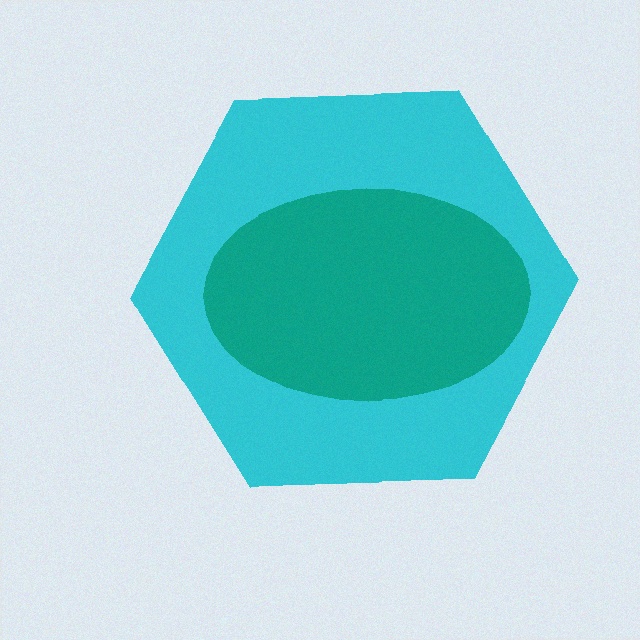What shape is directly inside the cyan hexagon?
The teal ellipse.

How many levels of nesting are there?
2.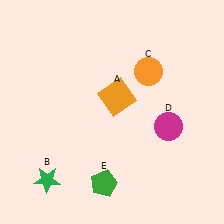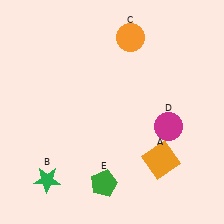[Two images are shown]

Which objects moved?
The objects that moved are: the orange square (A), the orange circle (C).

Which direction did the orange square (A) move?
The orange square (A) moved down.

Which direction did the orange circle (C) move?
The orange circle (C) moved up.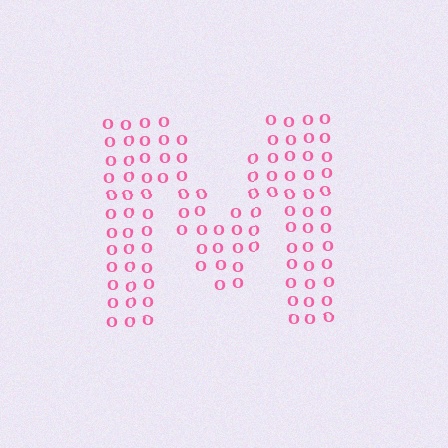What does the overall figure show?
The overall figure shows the letter M.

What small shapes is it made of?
It is made of small letter O's.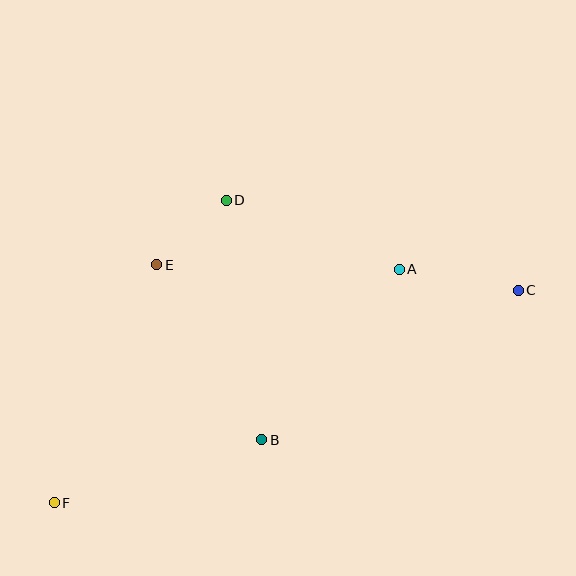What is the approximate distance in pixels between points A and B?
The distance between A and B is approximately 219 pixels.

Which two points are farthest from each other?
Points C and F are farthest from each other.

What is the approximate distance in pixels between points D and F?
The distance between D and F is approximately 348 pixels.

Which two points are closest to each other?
Points D and E are closest to each other.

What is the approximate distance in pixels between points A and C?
The distance between A and C is approximately 121 pixels.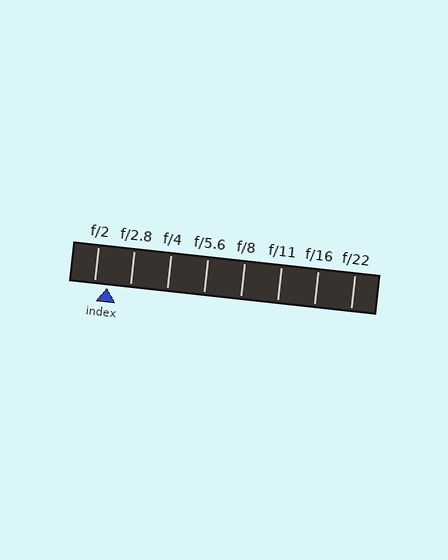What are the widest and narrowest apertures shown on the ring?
The widest aperture shown is f/2 and the narrowest is f/22.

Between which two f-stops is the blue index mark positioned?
The index mark is between f/2 and f/2.8.